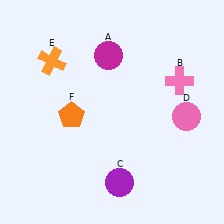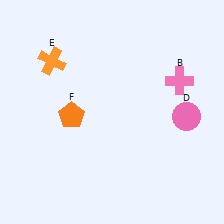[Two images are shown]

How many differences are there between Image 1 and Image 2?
There are 2 differences between the two images.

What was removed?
The magenta circle (A), the purple circle (C) were removed in Image 2.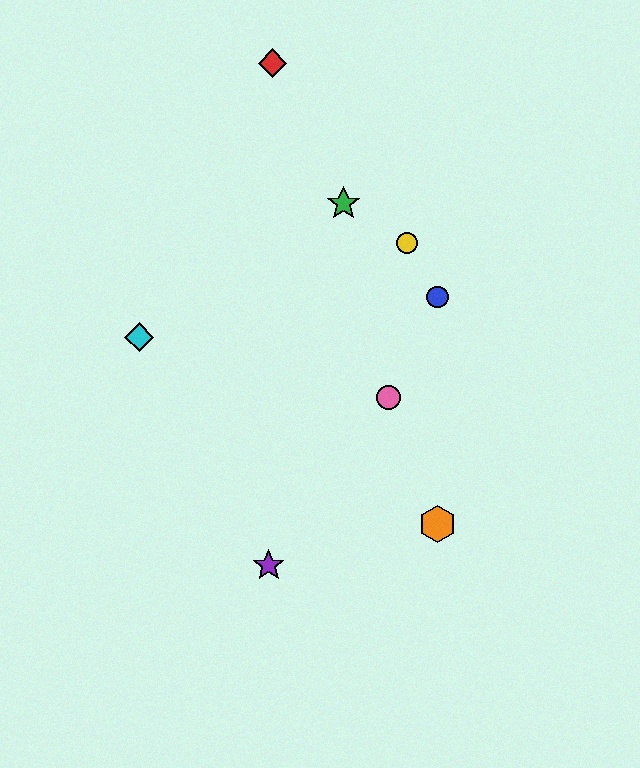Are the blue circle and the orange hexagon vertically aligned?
Yes, both are at x≈437.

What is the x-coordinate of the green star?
The green star is at x≈343.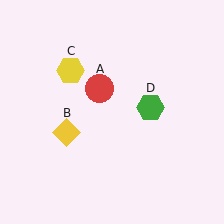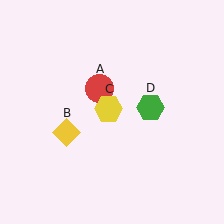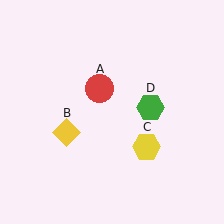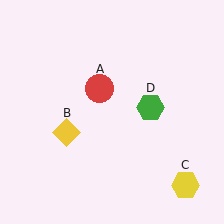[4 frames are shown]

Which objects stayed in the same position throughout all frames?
Red circle (object A) and yellow diamond (object B) and green hexagon (object D) remained stationary.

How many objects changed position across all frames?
1 object changed position: yellow hexagon (object C).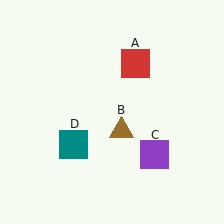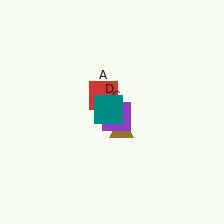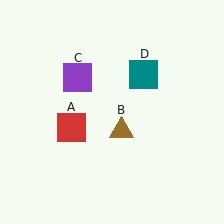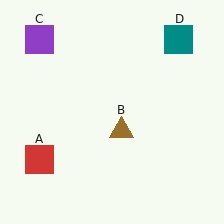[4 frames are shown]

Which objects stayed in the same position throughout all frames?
Brown triangle (object B) remained stationary.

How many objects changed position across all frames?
3 objects changed position: red square (object A), purple square (object C), teal square (object D).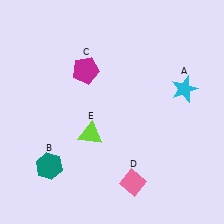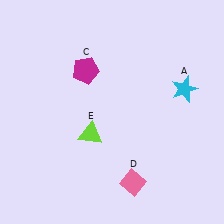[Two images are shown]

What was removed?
The teal hexagon (B) was removed in Image 2.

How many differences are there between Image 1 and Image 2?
There is 1 difference between the two images.